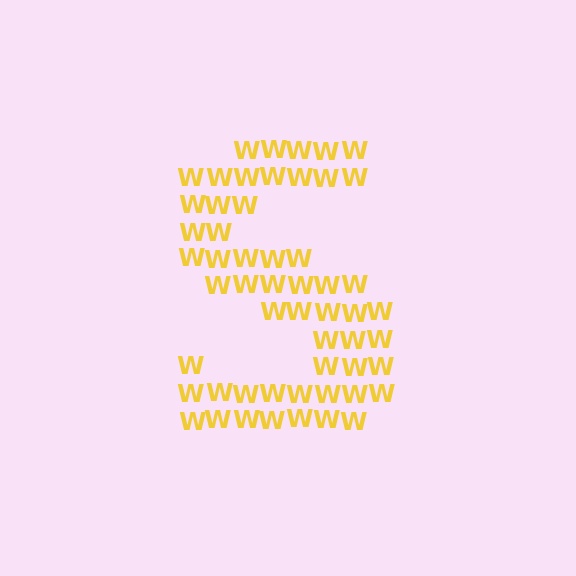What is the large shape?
The large shape is the letter S.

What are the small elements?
The small elements are letter W's.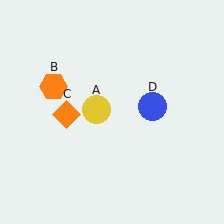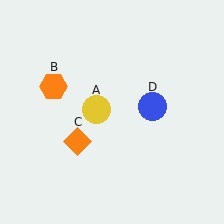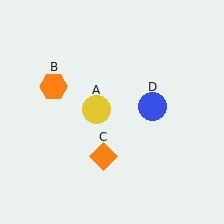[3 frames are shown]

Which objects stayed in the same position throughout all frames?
Yellow circle (object A) and orange hexagon (object B) and blue circle (object D) remained stationary.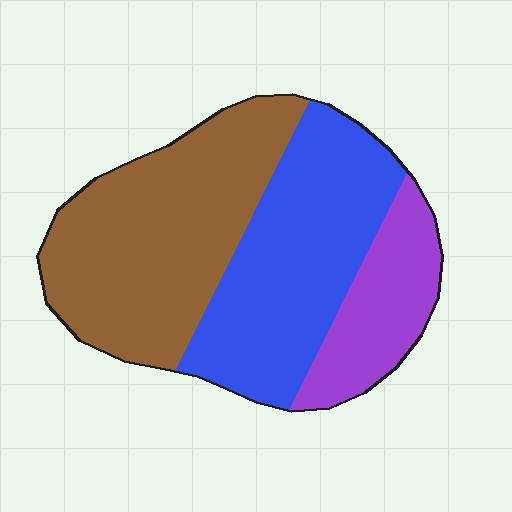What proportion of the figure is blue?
Blue takes up between a third and a half of the figure.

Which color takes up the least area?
Purple, at roughly 20%.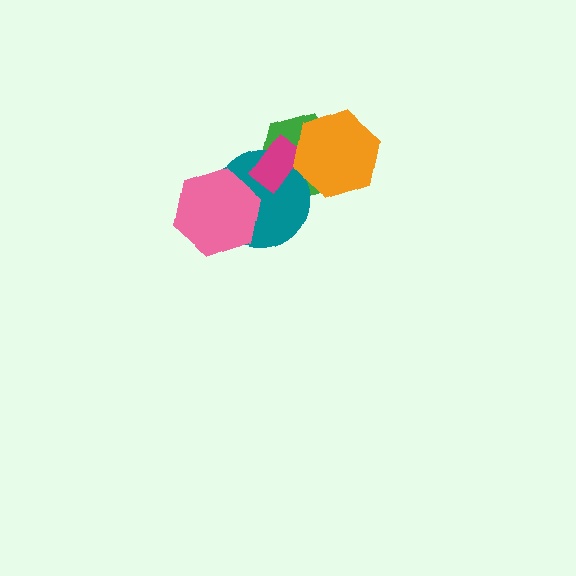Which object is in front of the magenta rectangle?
The orange hexagon is in front of the magenta rectangle.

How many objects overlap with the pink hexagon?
1 object overlaps with the pink hexagon.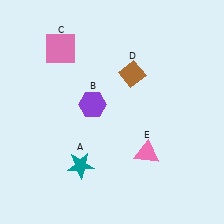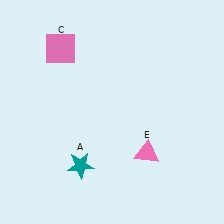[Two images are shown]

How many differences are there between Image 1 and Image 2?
There are 2 differences between the two images.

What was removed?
The purple hexagon (B), the brown diamond (D) were removed in Image 2.